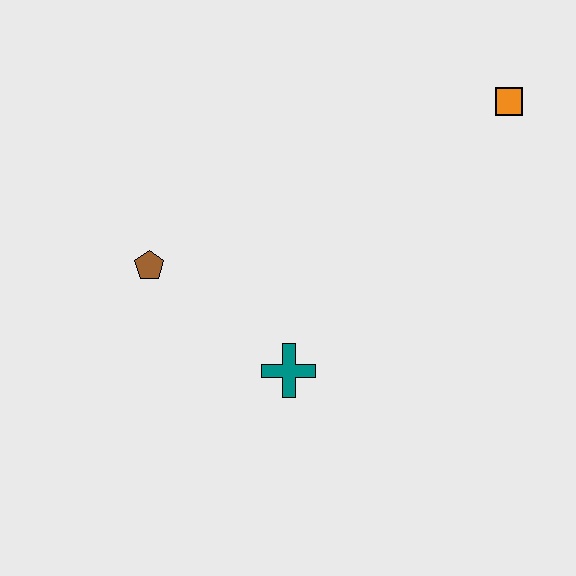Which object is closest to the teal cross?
The brown pentagon is closest to the teal cross.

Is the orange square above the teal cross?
Yes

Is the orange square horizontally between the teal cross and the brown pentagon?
No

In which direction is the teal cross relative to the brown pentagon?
The teal cross is to the right of the brown pentagon.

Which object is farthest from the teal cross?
The orange square is farthest from the teal cross.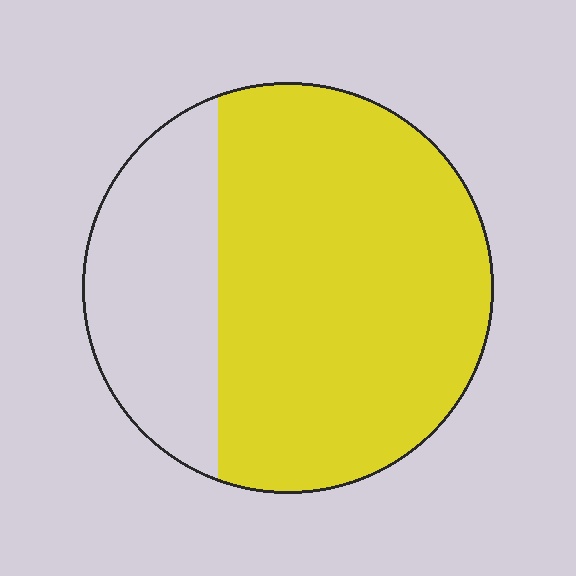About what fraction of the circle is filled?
About three quarters (3/4).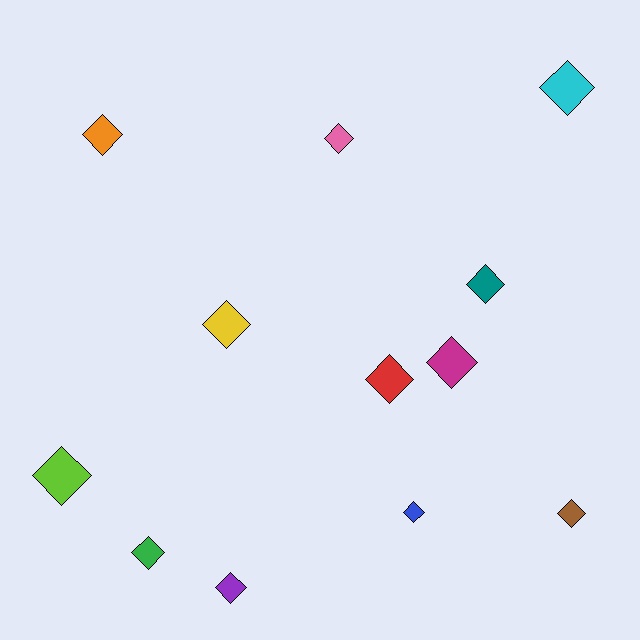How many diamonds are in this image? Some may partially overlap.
There are 12 diamonds.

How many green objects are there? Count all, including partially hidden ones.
There is 1 green object.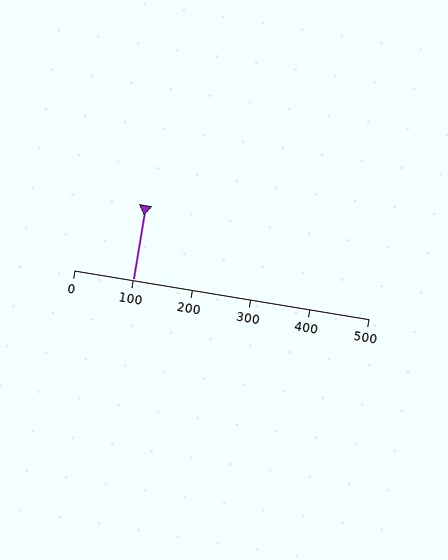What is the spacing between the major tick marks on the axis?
The major ticks are spaced 100 apart.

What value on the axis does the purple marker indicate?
The marker indicates approximately 100.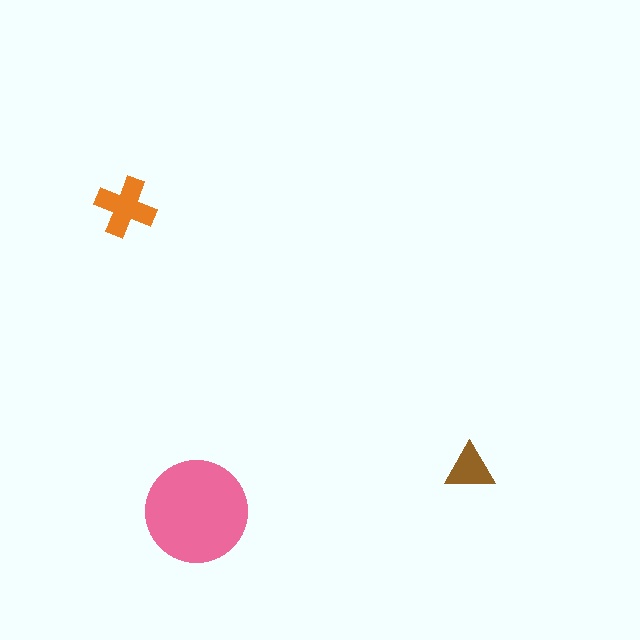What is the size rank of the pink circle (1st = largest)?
1st.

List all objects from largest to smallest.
The pink circle, the orange cross, the brown triangle.